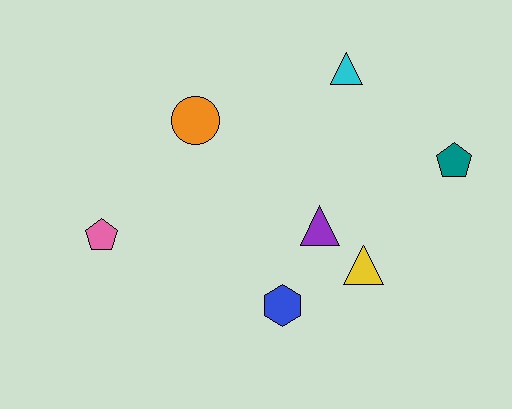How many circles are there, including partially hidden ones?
There is 1 circle.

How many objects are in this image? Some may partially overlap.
There are 7 objects.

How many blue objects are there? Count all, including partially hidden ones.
There is 1 blue object.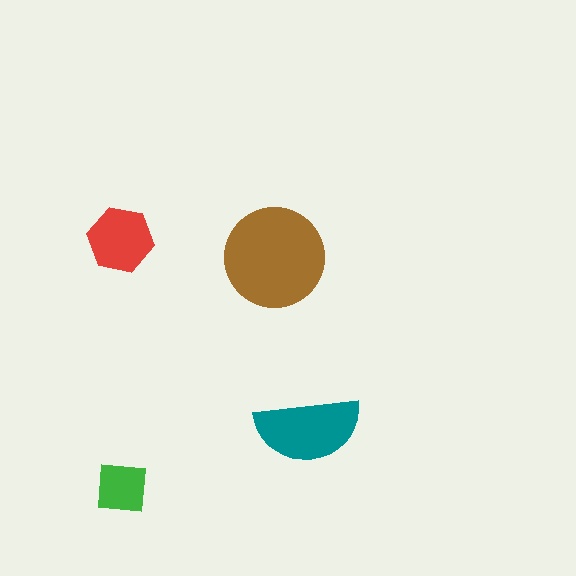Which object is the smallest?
The green square.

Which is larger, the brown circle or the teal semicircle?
The brown circle.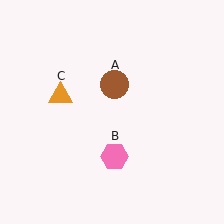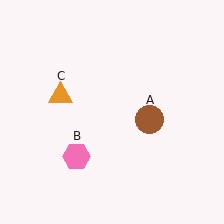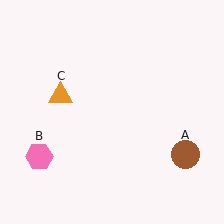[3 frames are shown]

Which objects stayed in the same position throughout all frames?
Orange triangle (object C) remained stationary.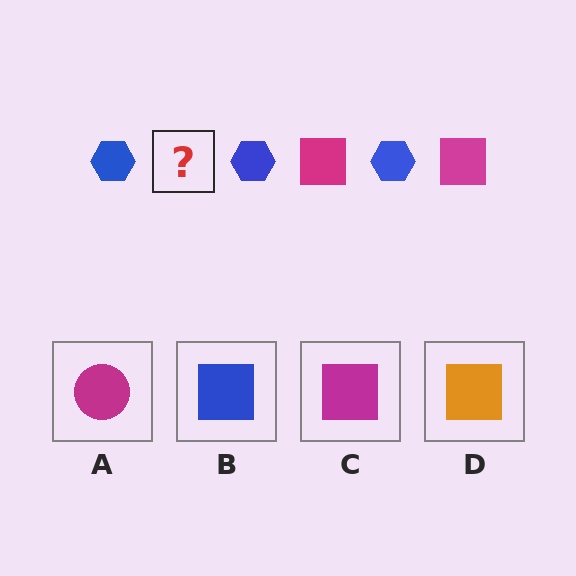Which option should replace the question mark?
Option C.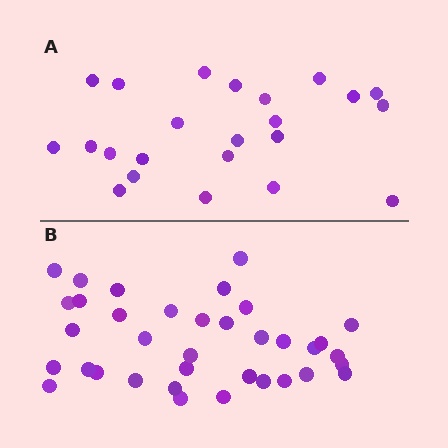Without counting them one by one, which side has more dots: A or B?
Region B (the bottom region) has more dots.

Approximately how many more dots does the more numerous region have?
Region B has approximately 15 more dots than region A.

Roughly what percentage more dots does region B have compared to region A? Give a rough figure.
About 55% more.